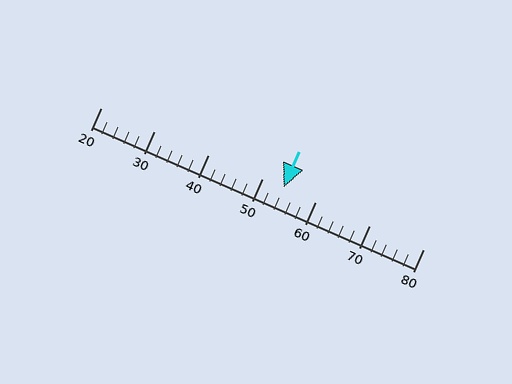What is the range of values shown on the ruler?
The ruler shows values from 20 to 80.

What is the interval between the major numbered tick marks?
The major tick marks are spaced 10 units apart.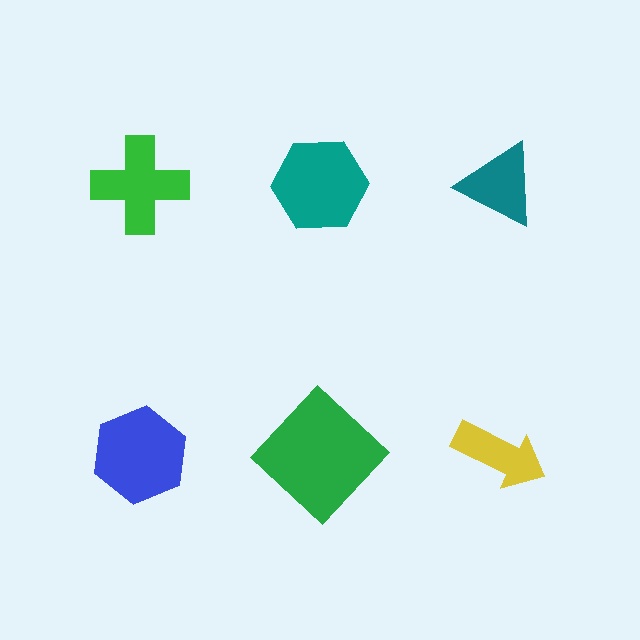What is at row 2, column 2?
A green diamond.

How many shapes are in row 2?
3 shapes.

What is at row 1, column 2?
A teal hexagon.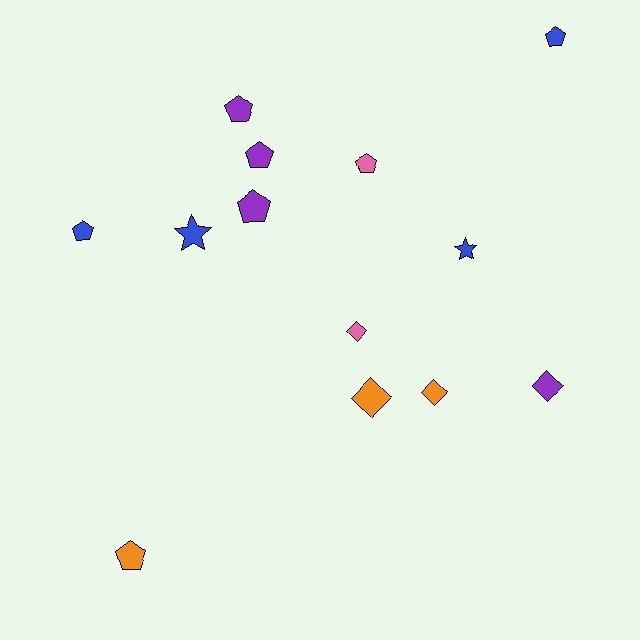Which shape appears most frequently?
Pentagon, with 7 objects.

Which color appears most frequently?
Purple, with 4 objects.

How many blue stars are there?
There are 2 blue stars.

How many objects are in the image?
There are 13 objects.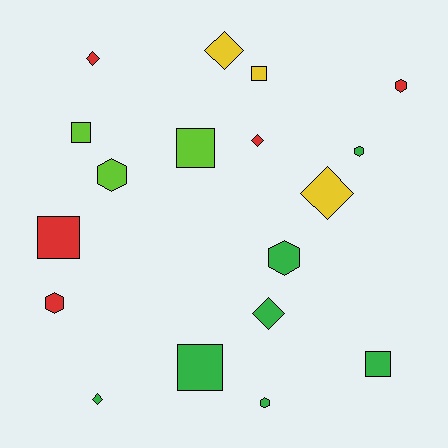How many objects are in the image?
There are 18 objects.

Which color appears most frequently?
Green, with 7 objects.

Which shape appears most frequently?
Diamond, with 6 objects.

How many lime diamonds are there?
There are no lime diamonds.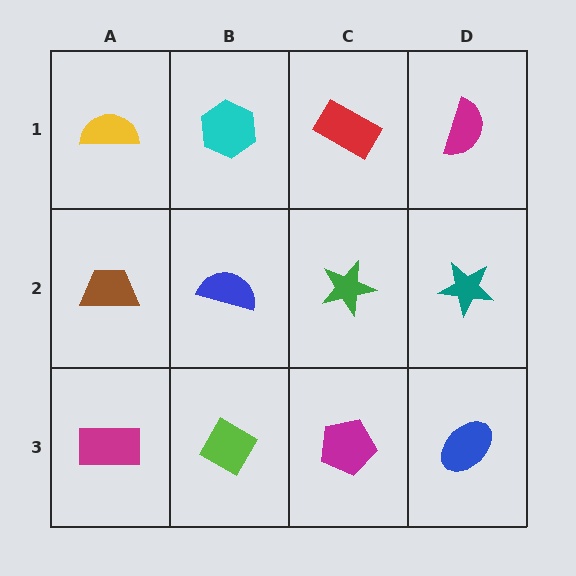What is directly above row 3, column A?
A brown trapezoid.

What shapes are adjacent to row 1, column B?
A blue semicircle (row 2, column B), a yellow semicircle (row 1, column A), a red rectangle (row 1, column C).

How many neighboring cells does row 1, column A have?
2.